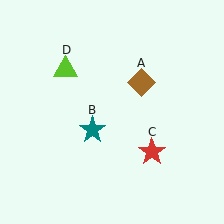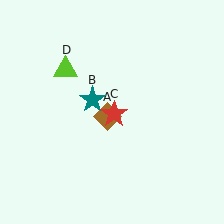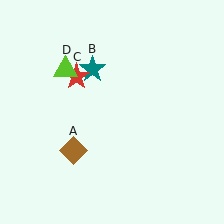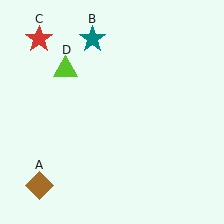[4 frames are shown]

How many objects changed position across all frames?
3 objects changed position: brown diamond (object A), teal star (object B), red star (object C).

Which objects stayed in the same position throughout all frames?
Lime triangle (object D) remained stationary.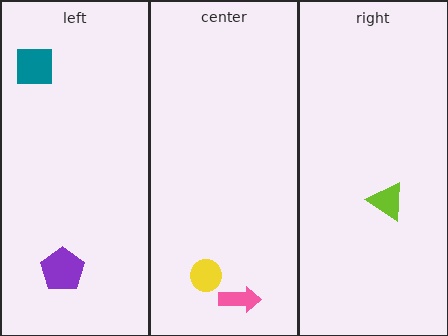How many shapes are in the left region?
2.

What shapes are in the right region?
The lime triangle.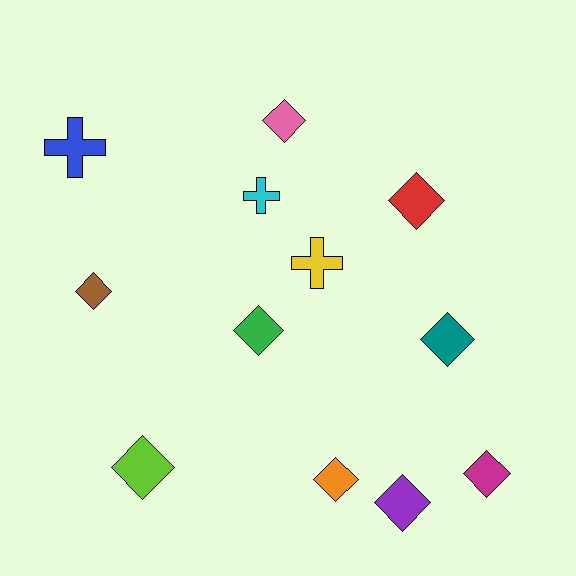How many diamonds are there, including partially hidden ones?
There are 9 diamonds.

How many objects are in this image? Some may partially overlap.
There are 12 objects.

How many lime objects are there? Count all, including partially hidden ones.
There is 1 lime object.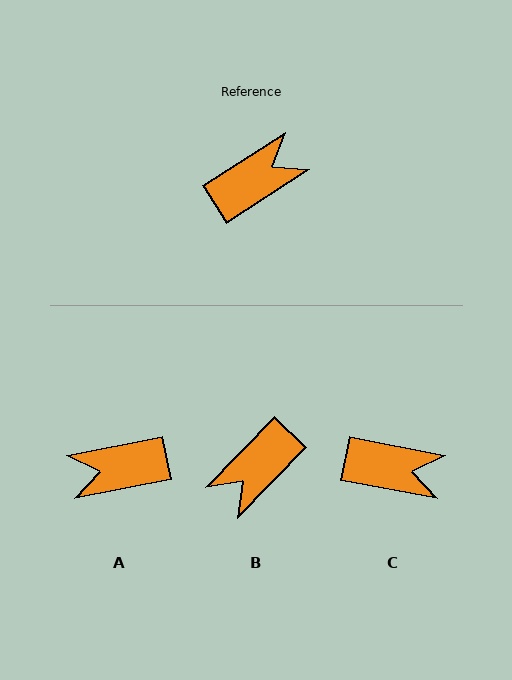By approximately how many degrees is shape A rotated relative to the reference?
Approximately 158 degrees counter-clockwise.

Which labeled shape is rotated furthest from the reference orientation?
B, about 167 degrees away.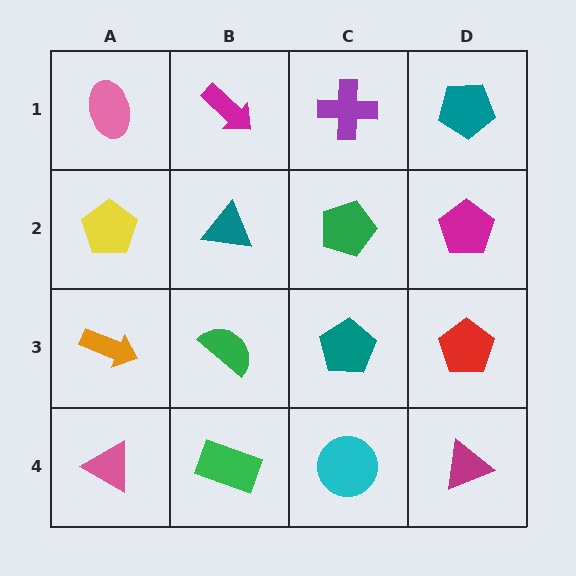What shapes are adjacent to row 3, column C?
A green pentagon (row 2, column C), a cyan circle (row 4, column C), a green semicircle (row 3, column B), a red pentagon (row 3, column D).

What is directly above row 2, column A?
A pink ellipse.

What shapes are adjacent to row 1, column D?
A magenta pentagon (row 2, column D), a purple cross (row 1, column C).